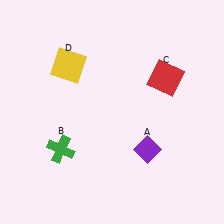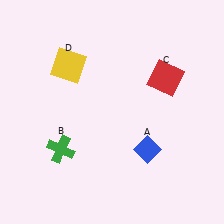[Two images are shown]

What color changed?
The diamond (A) changed from purple in Image 1 to blue in Image 2.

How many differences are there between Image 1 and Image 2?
There is 1 difference between the two images.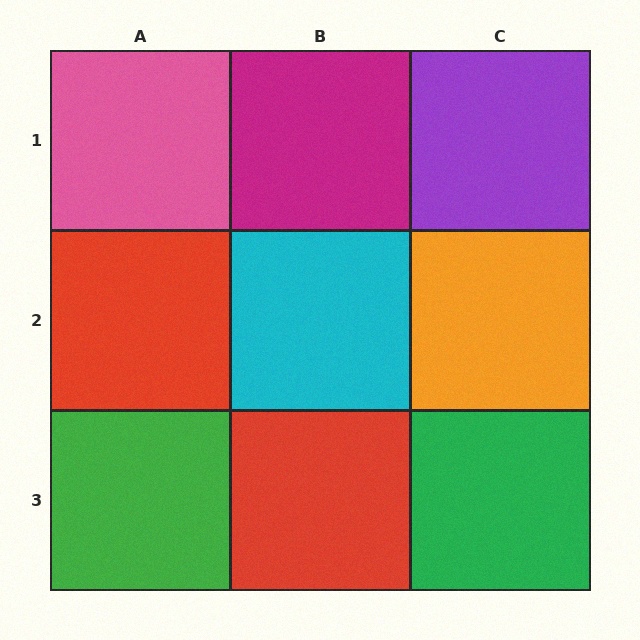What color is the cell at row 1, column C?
Purple.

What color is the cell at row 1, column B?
Magenta.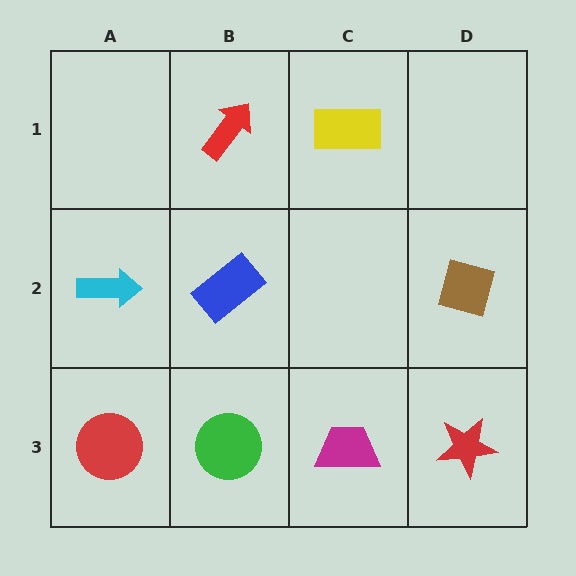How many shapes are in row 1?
2 shapes.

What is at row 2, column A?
A cyan arrow.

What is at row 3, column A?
A red circle.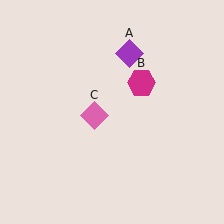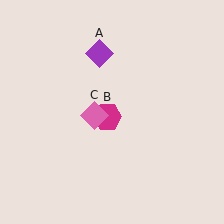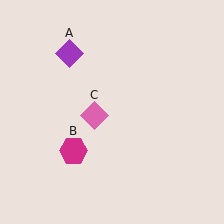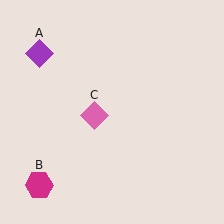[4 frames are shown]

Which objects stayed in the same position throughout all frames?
Pink diamond (object C) remained stationary.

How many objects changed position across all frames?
2 objects changed position: purple diamond (object A), magenta hexagon (object B).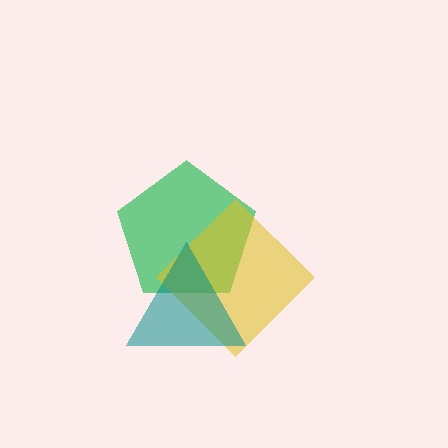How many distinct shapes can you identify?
There are 3 distinct shapes: a green pentagon, a yellow diamond, a teal triangle.